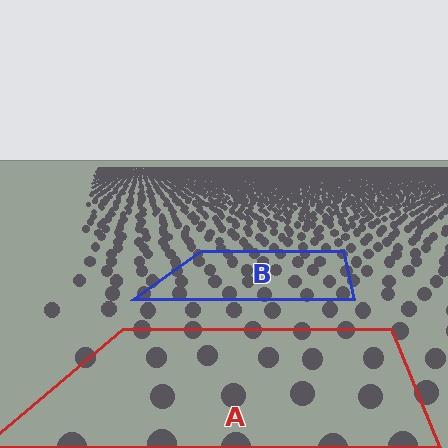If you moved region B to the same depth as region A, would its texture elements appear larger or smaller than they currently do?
They would appear larger. At a closer depth, the same texture elements are projected at a bigger on-screen size.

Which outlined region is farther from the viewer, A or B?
Region B is farther from the viewer — the texture elements inside it appear smaller and more densely packed.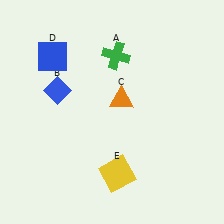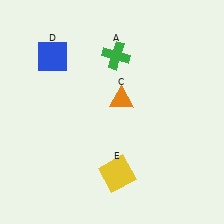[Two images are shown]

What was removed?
The blue diamond (B) was removed in Image 2.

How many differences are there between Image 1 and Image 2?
There is 1 difference between the two images.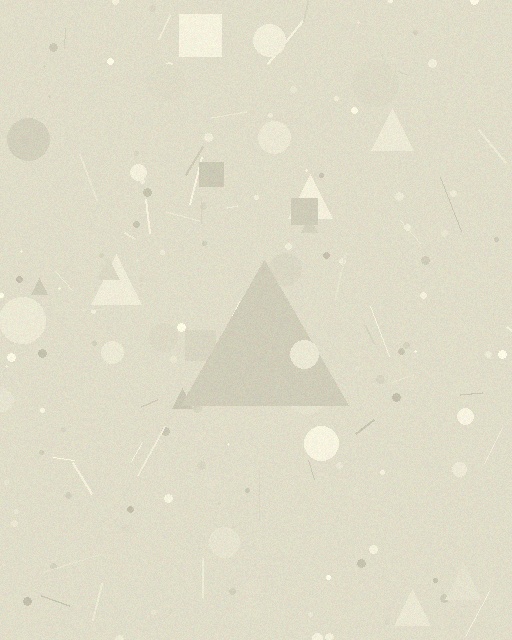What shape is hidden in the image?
A triangle is hidden in the image.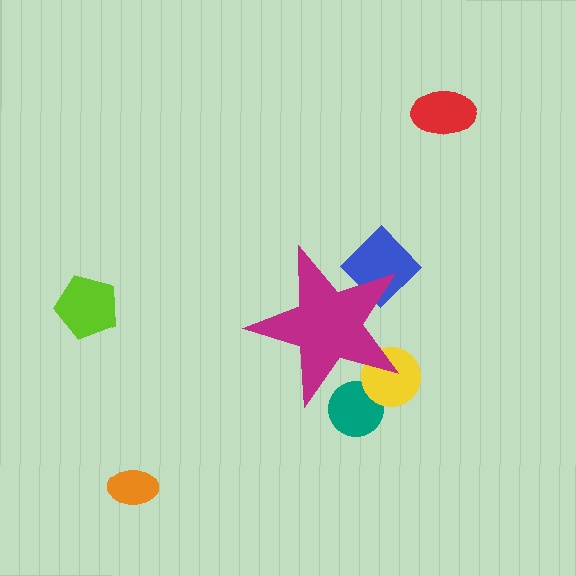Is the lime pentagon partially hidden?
No, the lime pentagon is fully visible.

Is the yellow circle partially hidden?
Yes, the yellow circle is partially hidden behind the magenta star.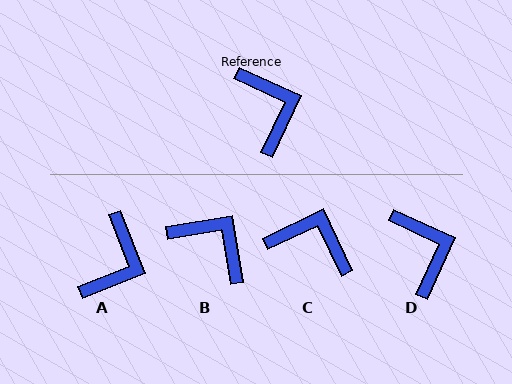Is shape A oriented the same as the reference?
No, it is off by about 44 degrees.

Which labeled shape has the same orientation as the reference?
D.